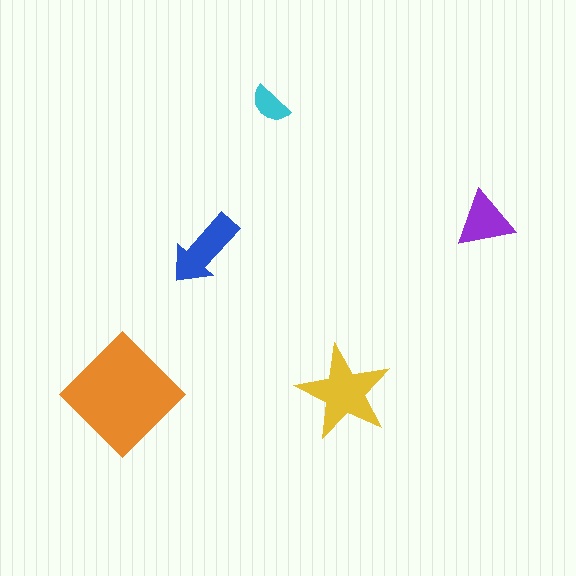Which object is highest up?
The cyan semicircle is topmost.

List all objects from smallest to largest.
The cyan semicircle, the purple triangle, the blue arrow, the yellow star, the orange diamond.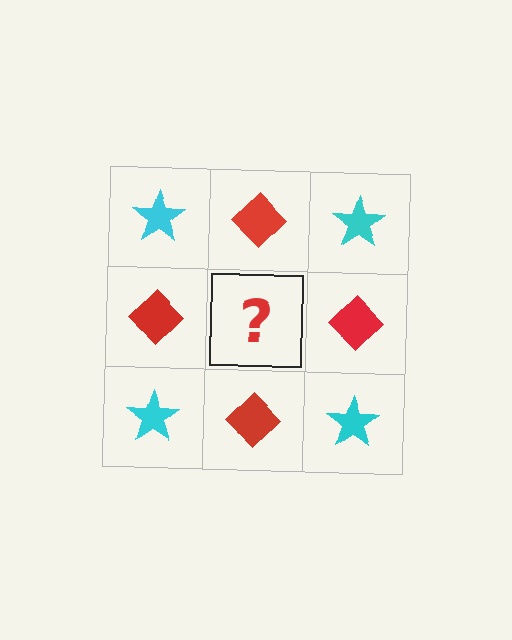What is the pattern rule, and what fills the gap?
The rule is that it alternates cyan star and red diamond in a checkerboard pattern. The gap should be filled with a cyan star.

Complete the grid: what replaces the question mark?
The question mark should be replaced with a cyan star.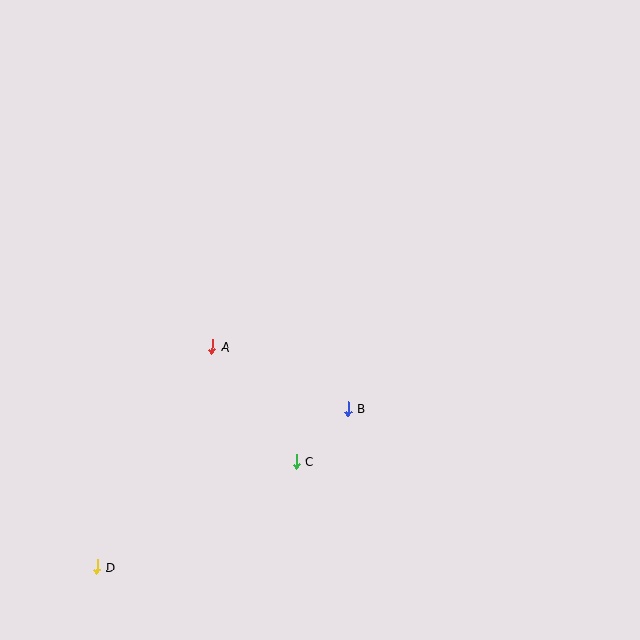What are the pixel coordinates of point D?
Point D is at (97, 567).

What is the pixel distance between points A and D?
The distance between A and D is 249 pixels.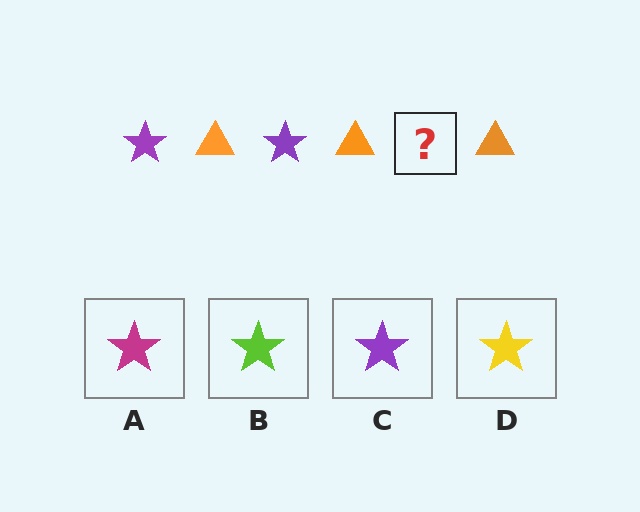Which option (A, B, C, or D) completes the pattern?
C.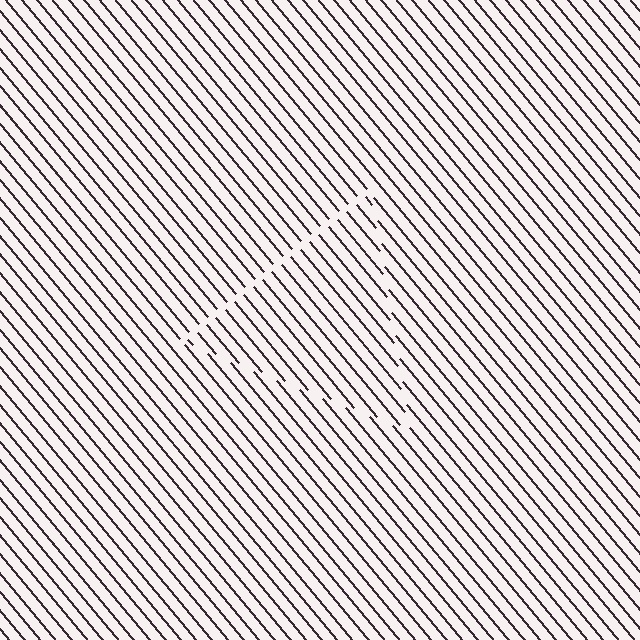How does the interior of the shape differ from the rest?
The interior of the shape contains the same grating, shifted by half a period — the contour is defined by the phase discontinuity where line-ends from the inner and outer gratings abut.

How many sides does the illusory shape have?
3 sides — the line-ends trace a triangle.